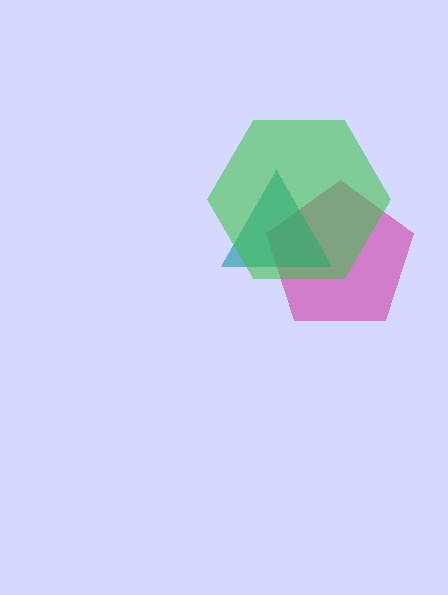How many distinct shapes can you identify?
There are 3 distinct shapes: a magenta pentagon, a teal triangle, a green hexagon.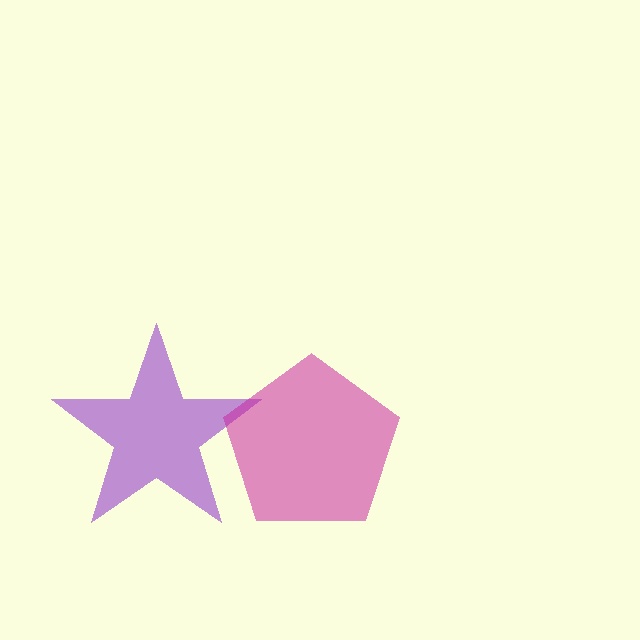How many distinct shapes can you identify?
There are 2 distinct shapes: a purple star, a magenta pentagon.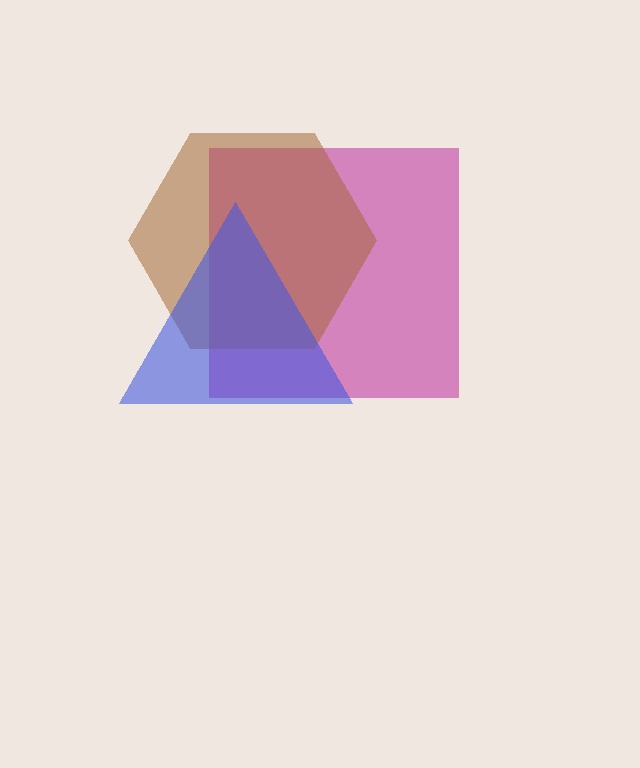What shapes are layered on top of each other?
The layered shapes are: a magenta square, a brown hexagon, a blue triangle.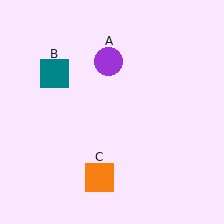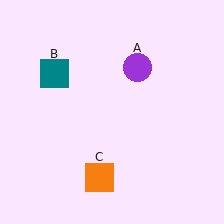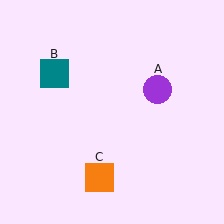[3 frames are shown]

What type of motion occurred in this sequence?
The purple circle (object A) rotated clockwise around the center of the scene.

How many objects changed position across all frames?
1 object changed position: purple circle (object A).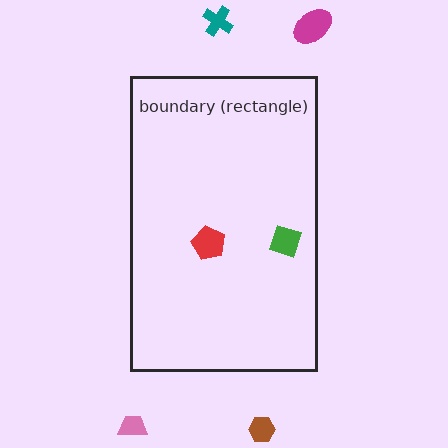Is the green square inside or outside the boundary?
Inside.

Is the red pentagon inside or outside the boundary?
Inside.